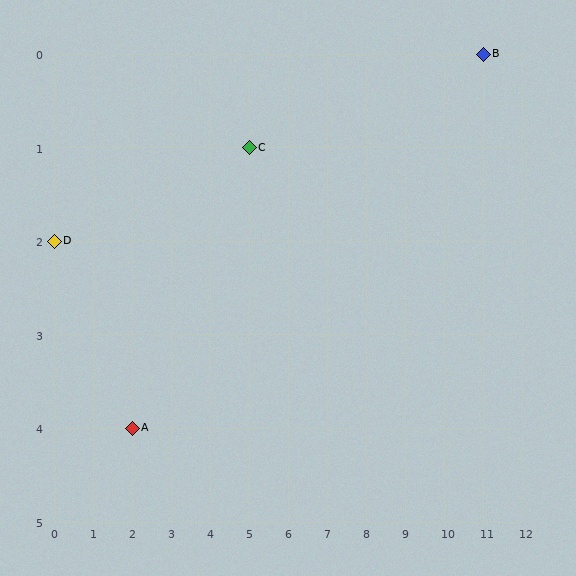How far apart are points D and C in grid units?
Points D and C are 5 columns and 1 row apart (about 5.1 grid units diagonally).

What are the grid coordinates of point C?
Point C is at grid coordinates (5, 1).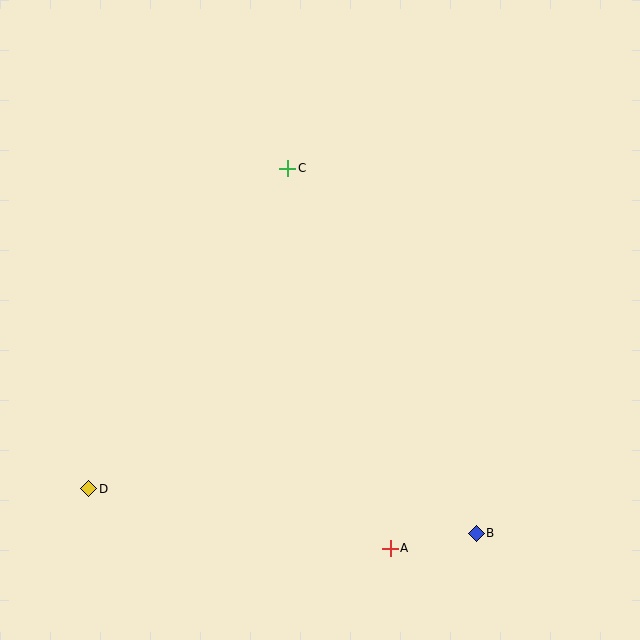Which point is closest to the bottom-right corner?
Point B is closest to the bottom-right corner.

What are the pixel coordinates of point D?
Point D is at (89, 489).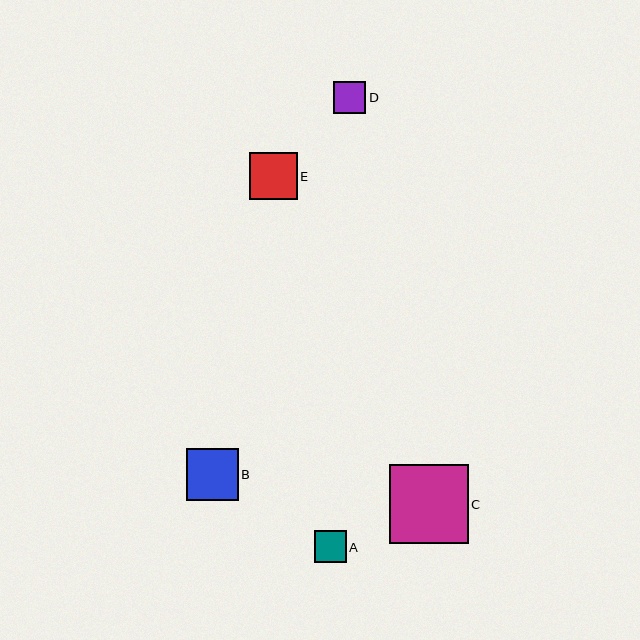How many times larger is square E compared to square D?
Square E is approximately 1.5 times the size of square D.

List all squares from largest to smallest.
From largest to smallest: C, B, E, A, D.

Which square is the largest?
Square C is the largest with a size of approximately 78 pixels.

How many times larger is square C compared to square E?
Square C is approximately 1.6 times the size of square E.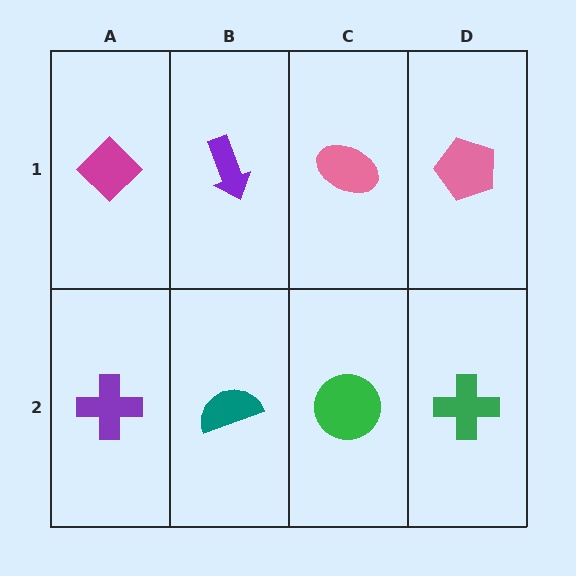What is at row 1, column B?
A purple arrow.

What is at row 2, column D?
A green cross.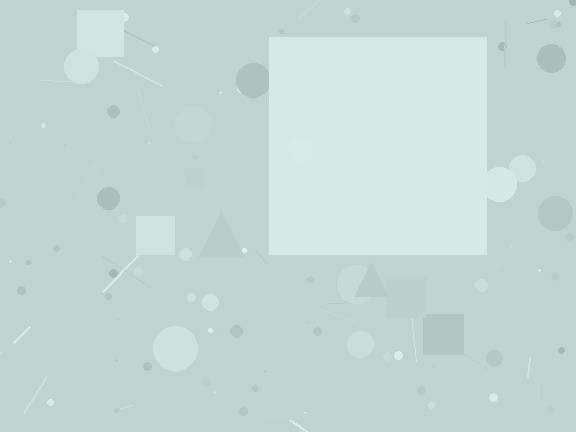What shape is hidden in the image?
A square is hidden in the image.